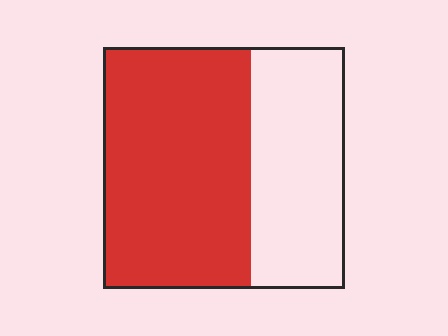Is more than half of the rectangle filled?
Yes.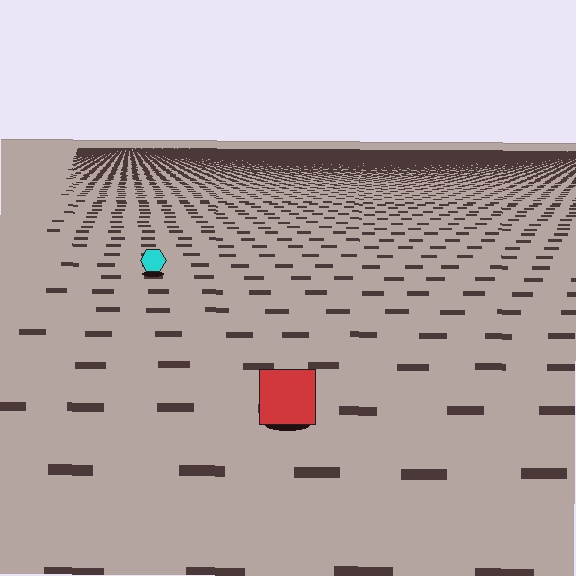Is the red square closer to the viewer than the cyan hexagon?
Yes. The red square is closer — you can tell from the texture gradient: the ground texture is coarser near it.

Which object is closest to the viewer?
The red square is closest. The texture marks near it are larger and more spread out.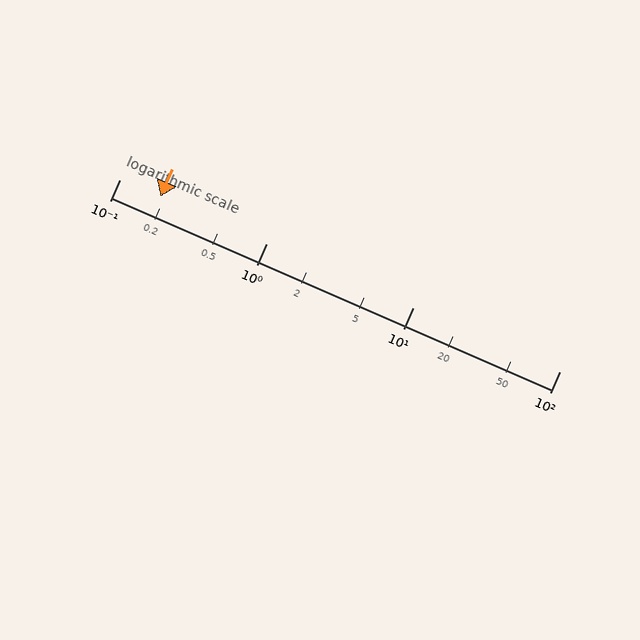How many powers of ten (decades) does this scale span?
The scale spans 3 decades, from 0.1 to 100.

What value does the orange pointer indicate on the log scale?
The pointer indicates approximately 0.19.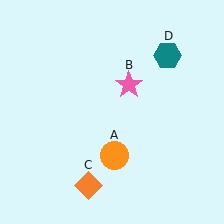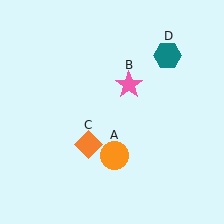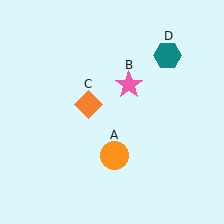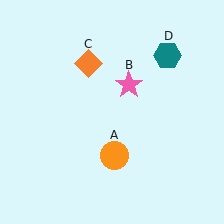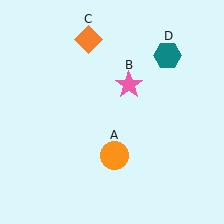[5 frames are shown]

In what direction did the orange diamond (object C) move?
The orange diamond (object C) moved up.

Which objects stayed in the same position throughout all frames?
Orange circle (object A) and pink star (object B) and teal hexagon (object D) remained stationary.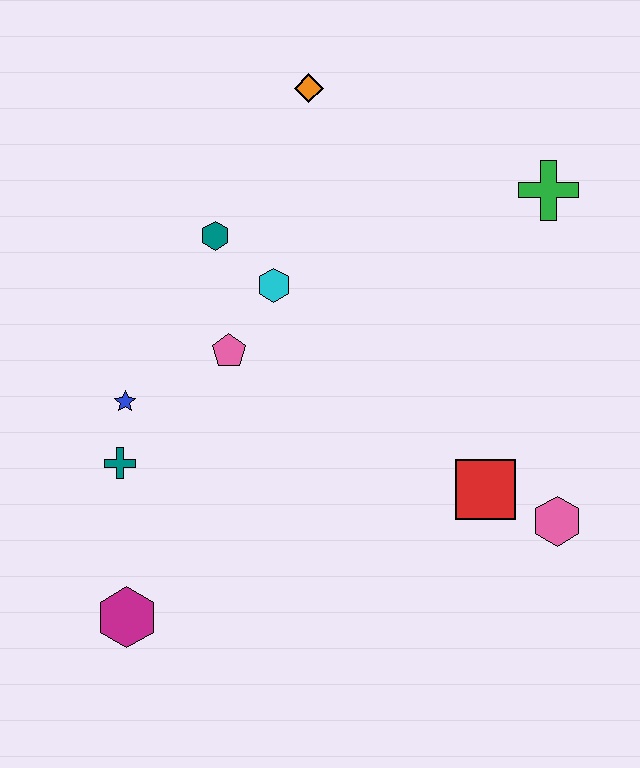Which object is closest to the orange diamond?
The teal hexagon is closest to the orange diamond.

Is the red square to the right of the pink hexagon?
No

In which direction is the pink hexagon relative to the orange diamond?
The pink hexagon is below the orange diamond.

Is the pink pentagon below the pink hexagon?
No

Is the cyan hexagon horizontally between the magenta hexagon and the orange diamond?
Yes